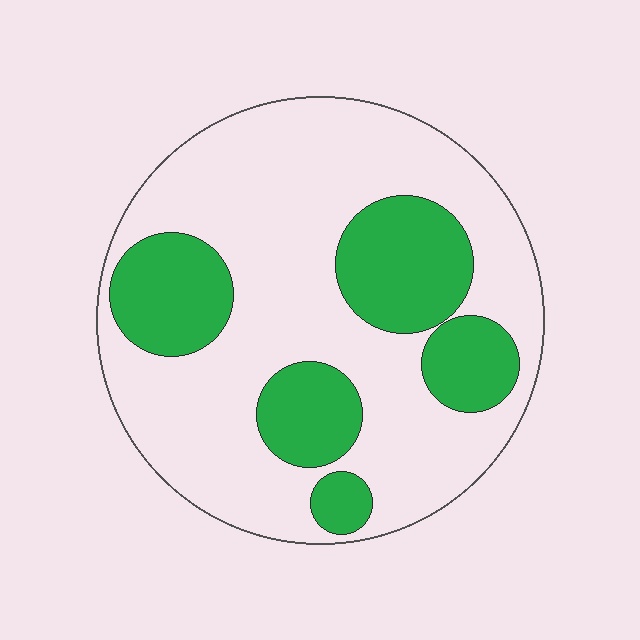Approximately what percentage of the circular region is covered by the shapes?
Approximately 30%.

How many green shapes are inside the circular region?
5.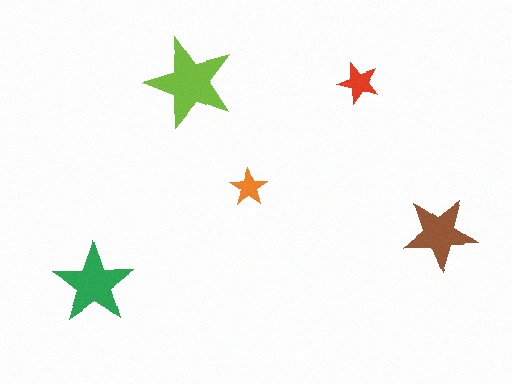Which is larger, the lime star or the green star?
The lime one.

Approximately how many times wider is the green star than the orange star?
About 2 times wider.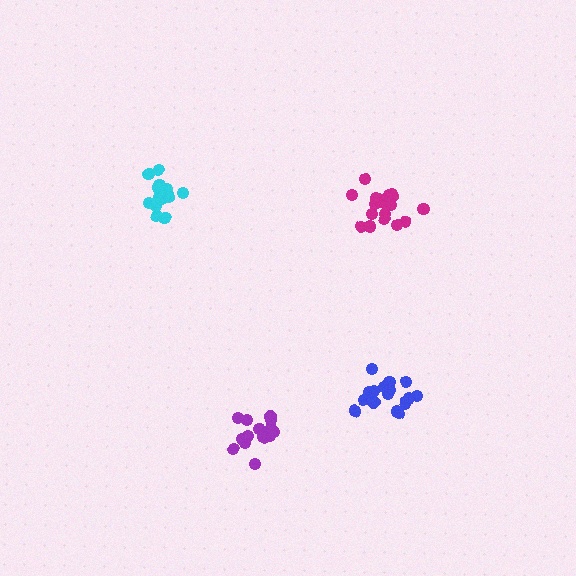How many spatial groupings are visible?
There are 4 spatial groupings.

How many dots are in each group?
Group 1: 16 dots, Group 2: 15 dots, Group 3: 17 dots, Group 4: 18 dots (66 total).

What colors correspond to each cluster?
The clusters are colored: purple, cyan, blue, magenta.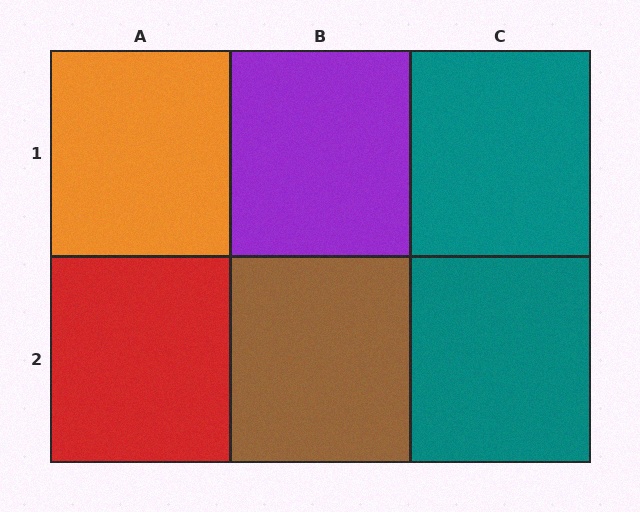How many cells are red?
1 cell is red.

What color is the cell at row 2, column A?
Red.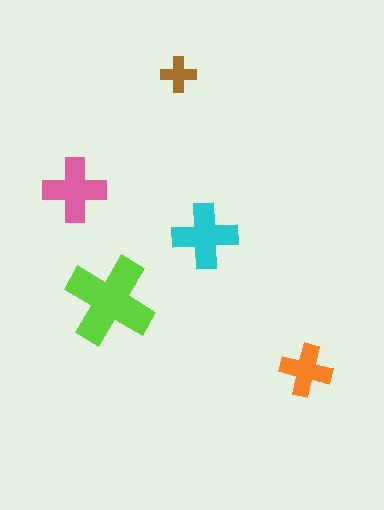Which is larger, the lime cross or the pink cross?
The lime one.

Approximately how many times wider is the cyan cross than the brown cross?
About 2 times wider.